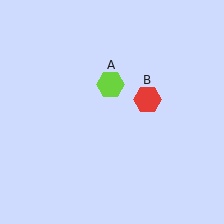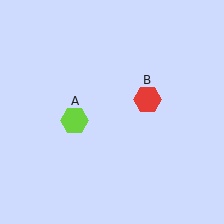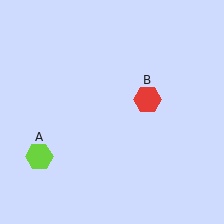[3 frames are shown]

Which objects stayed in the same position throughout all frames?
Red hexagon (object B) remained stationary.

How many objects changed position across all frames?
1 object changed position: lime hexagon (object A).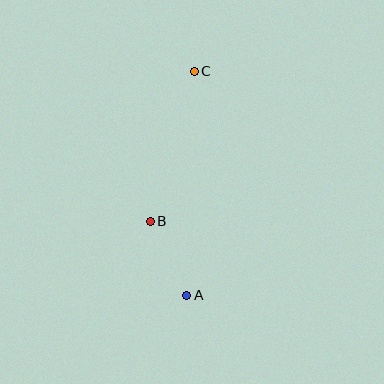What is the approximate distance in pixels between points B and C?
The distance between B and C is approximately 157 pixels.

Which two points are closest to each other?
Points A and B are closest to each other.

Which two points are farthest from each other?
Points A and C are farthest from each other.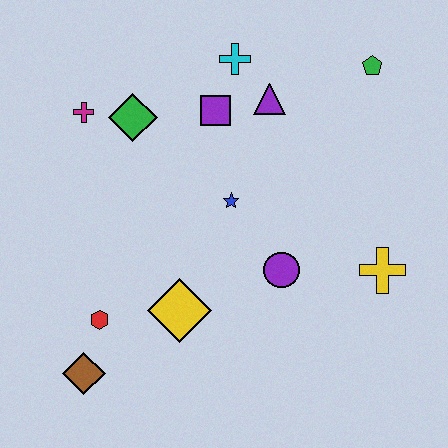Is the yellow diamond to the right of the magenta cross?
Yes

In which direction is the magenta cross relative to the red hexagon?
The magenta cross is above the red hexagon.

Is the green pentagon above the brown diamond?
Yes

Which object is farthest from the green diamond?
The yellow cross is farthest from the green diamond.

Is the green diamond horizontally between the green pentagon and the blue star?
No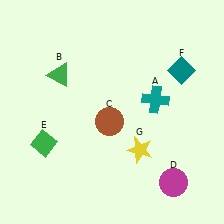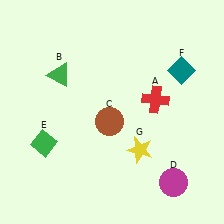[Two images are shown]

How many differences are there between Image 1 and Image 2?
There is 1 difference between the two images.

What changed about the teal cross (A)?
In Image 1, A is teal. In Image 2, it changed to red.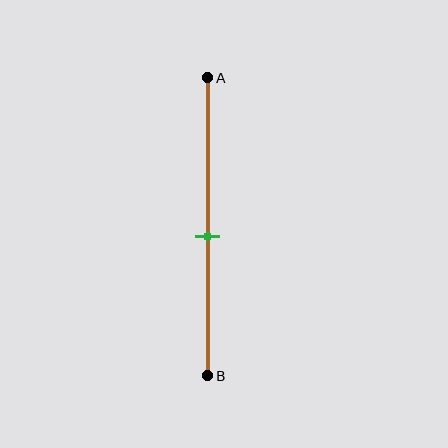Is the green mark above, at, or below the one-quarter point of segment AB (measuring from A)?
The green mark is below the one-quarter point of segment AB.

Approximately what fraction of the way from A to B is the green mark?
The green mark is approximately 55% of the way from A to B.